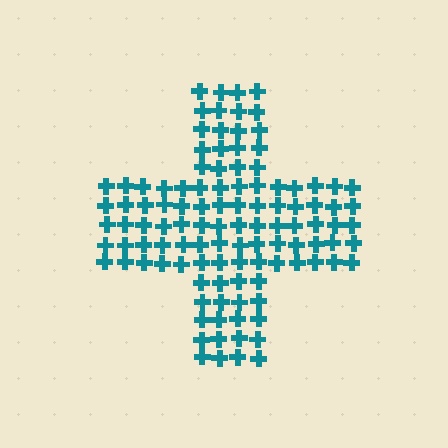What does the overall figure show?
The overall figure shows a cross.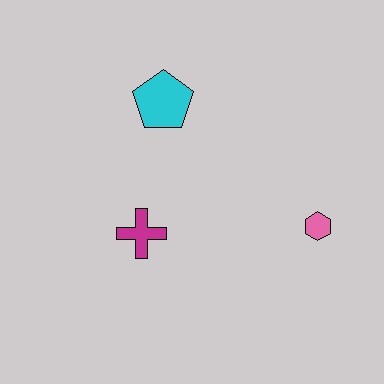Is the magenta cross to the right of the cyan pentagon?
No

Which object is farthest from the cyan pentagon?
The pink hexagon is farthest from the cyan pentagon.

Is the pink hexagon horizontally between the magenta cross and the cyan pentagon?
No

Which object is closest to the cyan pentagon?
The magenta cross is closest to the cyan pentagon.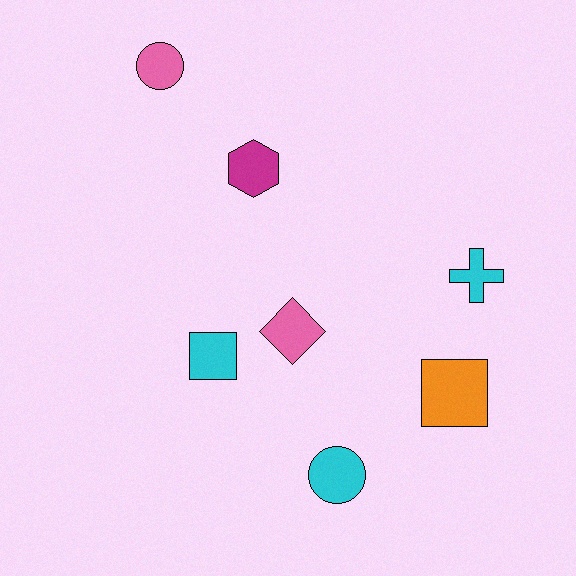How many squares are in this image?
There are 2 squares.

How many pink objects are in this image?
There are 2 pink objects.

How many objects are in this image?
There are 7 objects.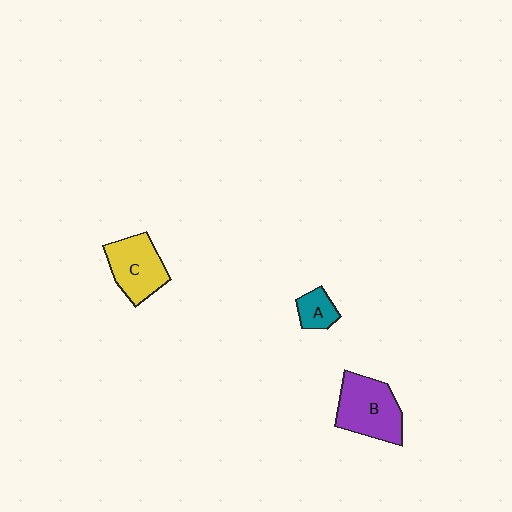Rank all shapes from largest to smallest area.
From largest to smallest: B (purple), C (yellow), A (teal).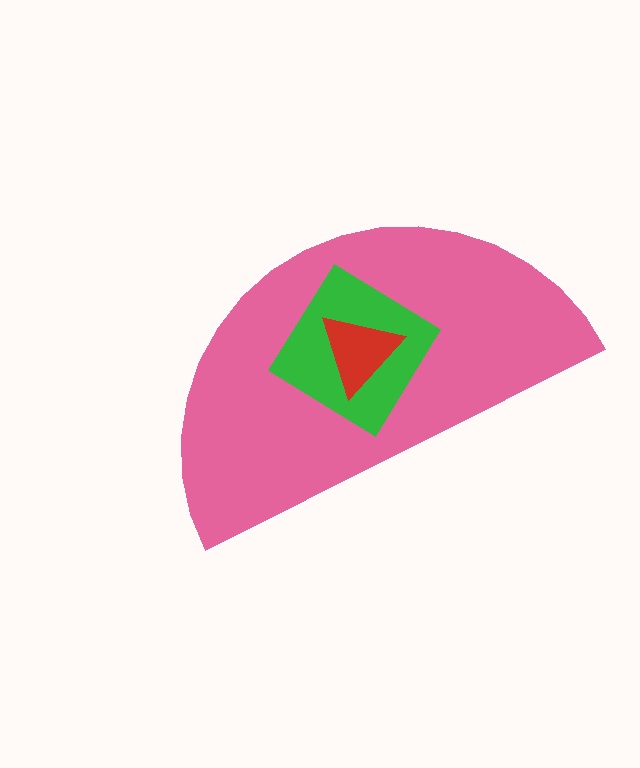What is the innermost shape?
The red triangle.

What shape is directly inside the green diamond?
The red triangle.